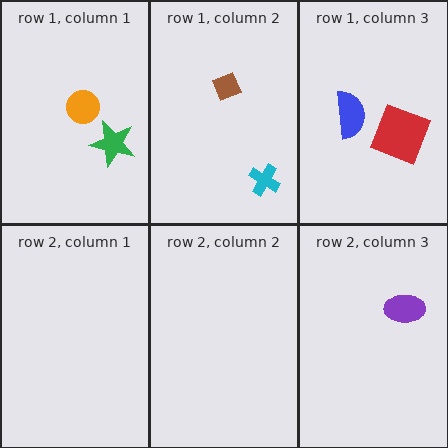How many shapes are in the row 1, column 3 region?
2.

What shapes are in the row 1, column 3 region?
The red square, the blue semicircle.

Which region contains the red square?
The row 1, column 3 region.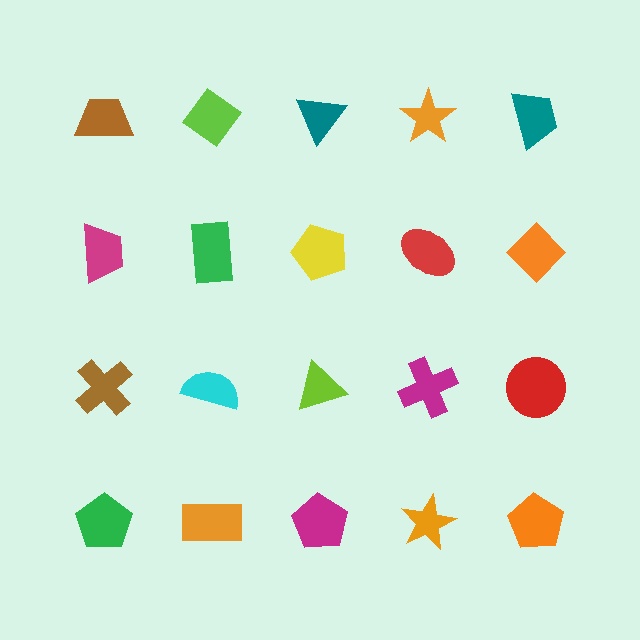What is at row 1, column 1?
A brown trapezoid.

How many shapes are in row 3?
5 shapes.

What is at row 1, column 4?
An orange star.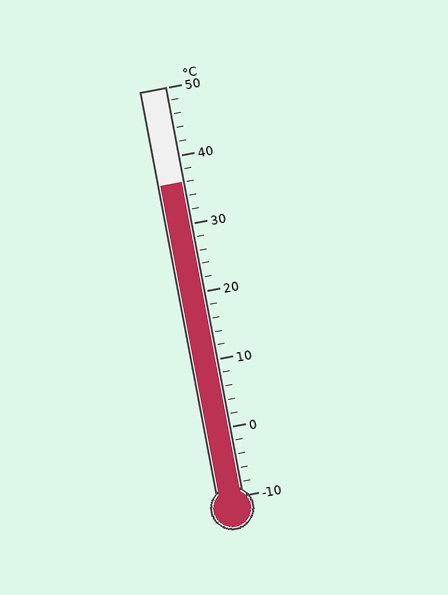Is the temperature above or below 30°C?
The temperature is above 30°C.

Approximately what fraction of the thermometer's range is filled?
The thermometer is filled to approximately 75% of its range.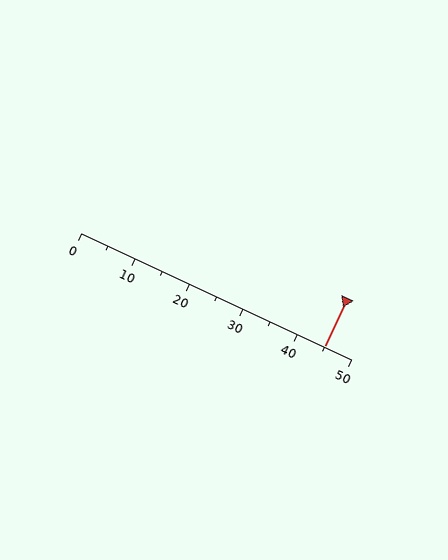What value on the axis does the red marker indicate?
The marker indicates approximately 45.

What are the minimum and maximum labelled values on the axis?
The axis runs from 0 to 50.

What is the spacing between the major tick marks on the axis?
The major ticks are spaced 10 apart.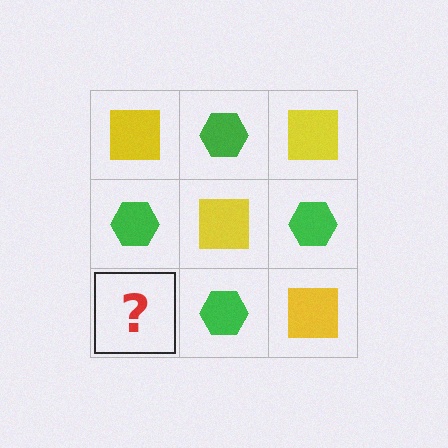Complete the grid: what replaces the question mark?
The question mark should be replaced with a yellow square.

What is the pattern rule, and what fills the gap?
The rule is that it alternates yellow square and green hexagon in a checkerboard pattern. The gap should be filled with a yellow square.